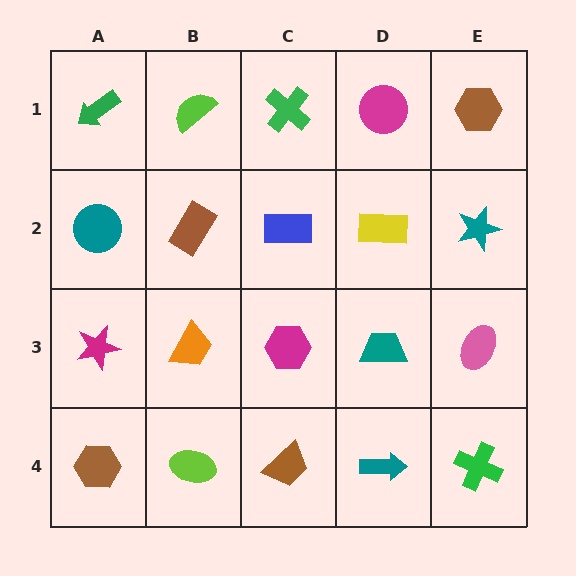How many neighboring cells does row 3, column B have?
4.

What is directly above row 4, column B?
An orange trapezoid.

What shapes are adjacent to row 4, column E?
A pink ellipse (row 3, column E), a teal arrow (row 4, column D).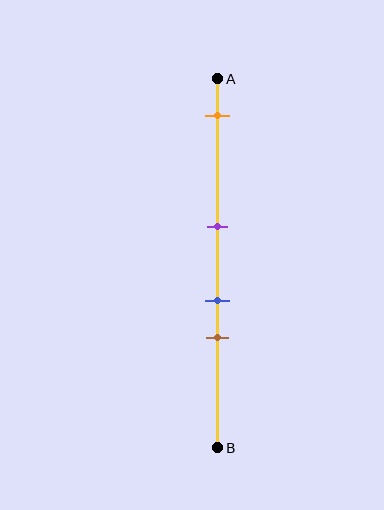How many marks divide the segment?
There are 4 marks dividing the segment.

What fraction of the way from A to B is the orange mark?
The orange mark is approximately 10% (0.1) of the way from A to B.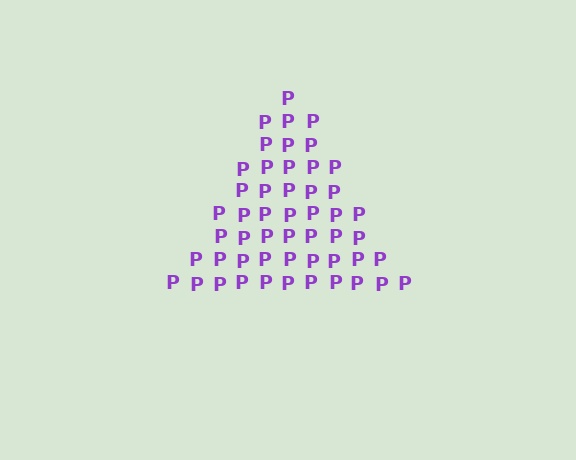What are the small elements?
The small elements are letter P's.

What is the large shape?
The large shape is a triangle.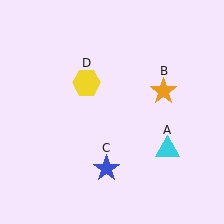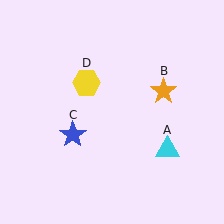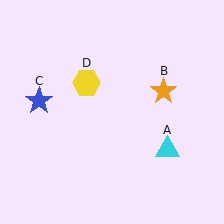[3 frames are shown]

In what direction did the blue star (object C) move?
The blue star (object C) moved up and to the left.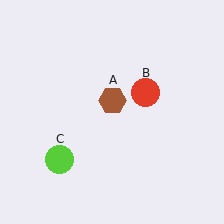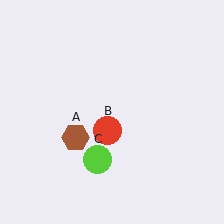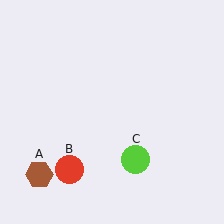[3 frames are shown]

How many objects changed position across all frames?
3 objects changed position: brown hexagon (object A), red circle (object B), lime circle (object C).